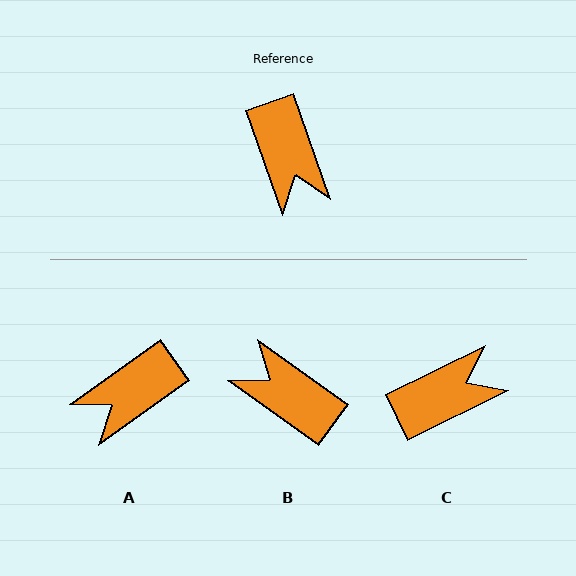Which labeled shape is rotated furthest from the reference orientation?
B, about 145 degrees away.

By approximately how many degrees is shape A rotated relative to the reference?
Approximately 74 degrees clockwise.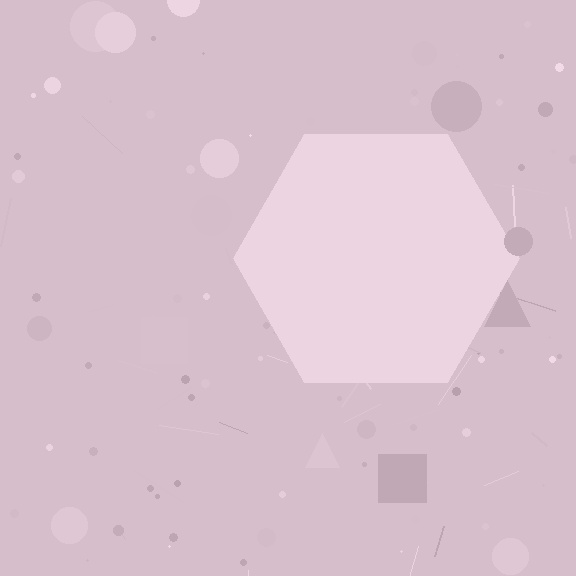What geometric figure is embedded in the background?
A hexagon is embedded in the background.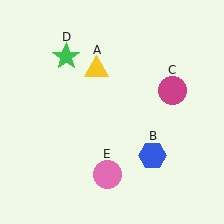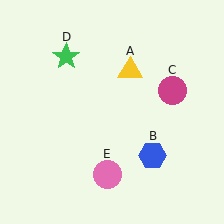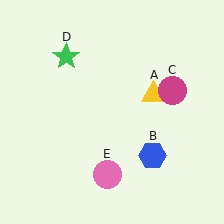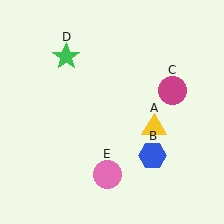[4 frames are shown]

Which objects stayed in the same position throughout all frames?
Blue hexagon (object B) and magenta circle (object C) and green star (object D) and pink circle (object E) remained stationary.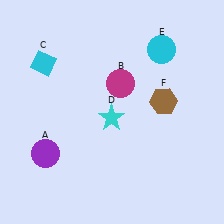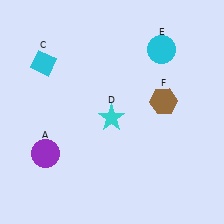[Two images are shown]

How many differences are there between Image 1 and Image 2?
There is 1 difference between the two images.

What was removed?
The magenta circle (B) was removed in Image 2.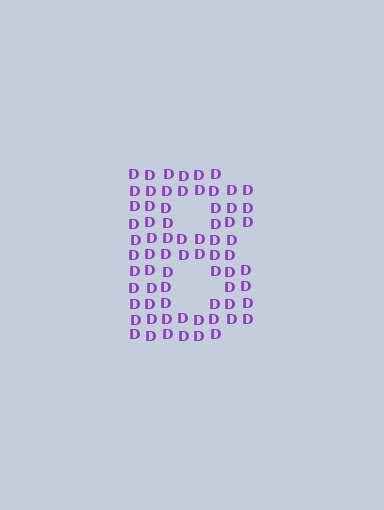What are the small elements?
The small elements are letter D's.